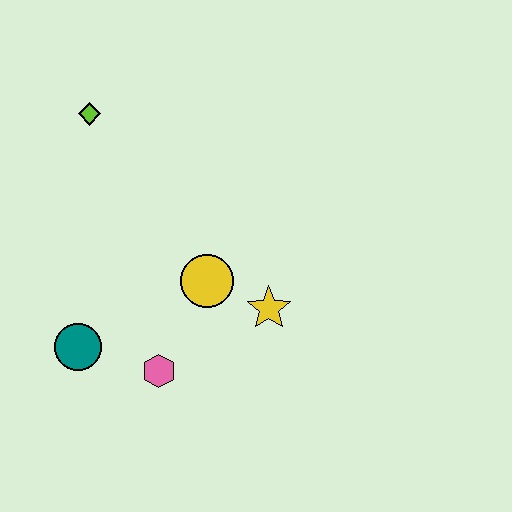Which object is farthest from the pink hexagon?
The lime diamond is farthest from the pink hexagon.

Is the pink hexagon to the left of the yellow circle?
Yes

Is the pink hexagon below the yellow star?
Yes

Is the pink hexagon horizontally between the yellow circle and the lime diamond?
Yes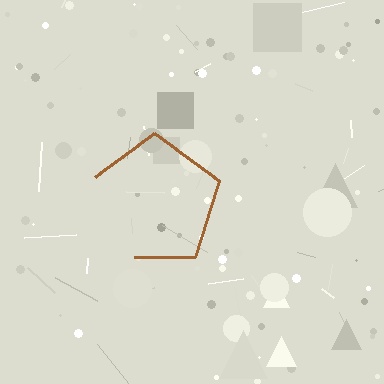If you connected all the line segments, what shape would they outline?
They would outline a pentagon.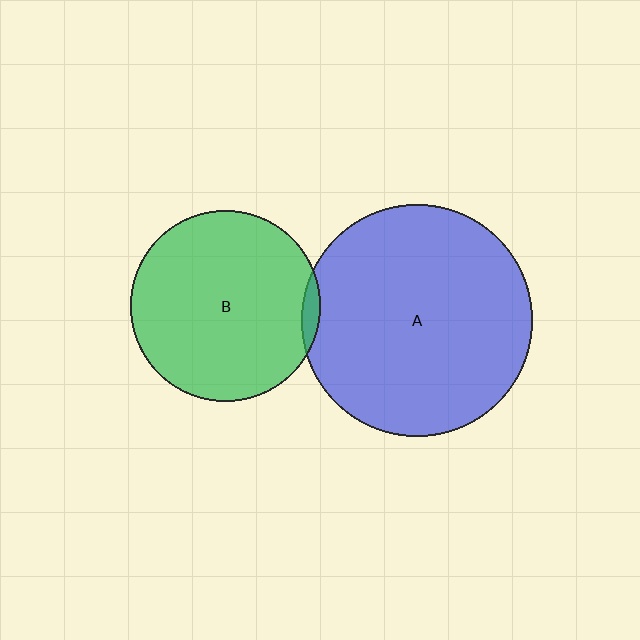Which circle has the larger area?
Circle A (blue).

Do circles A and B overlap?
Yes.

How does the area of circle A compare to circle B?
Approximately 1.5 times.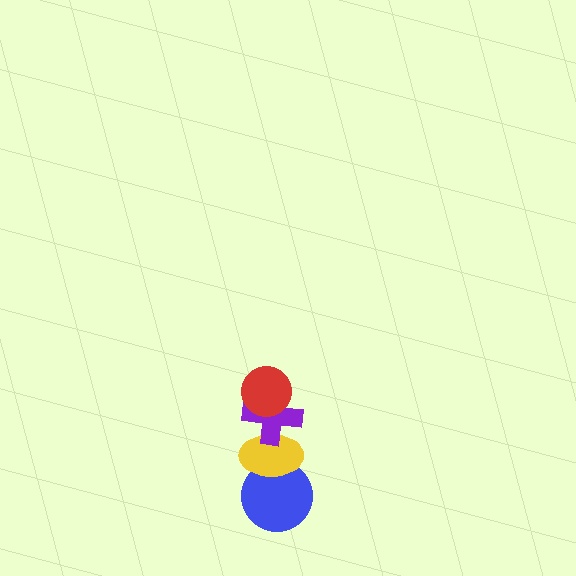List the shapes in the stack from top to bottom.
From top to bottom: the red circle, the purple cross, the yellow ellipse, the blue circle.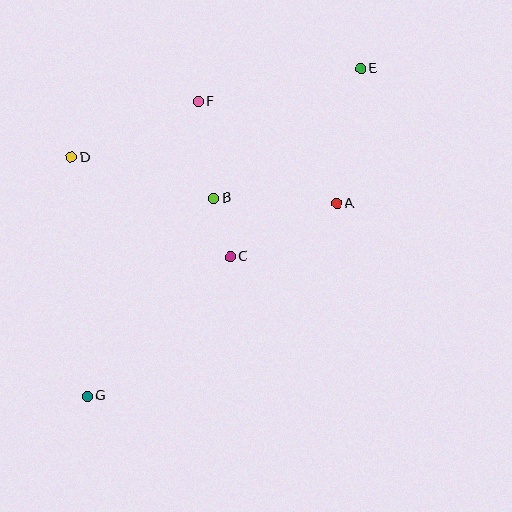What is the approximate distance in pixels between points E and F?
The distance between E and F is approximately 166 pixels.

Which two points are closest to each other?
Points B and C are closest to each other.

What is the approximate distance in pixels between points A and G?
The distance between A and G is approximately 315 pixels.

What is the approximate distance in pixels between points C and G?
The distance between C and G is approximately 200 pixels.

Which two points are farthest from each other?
Points E and G are farthest from each other.